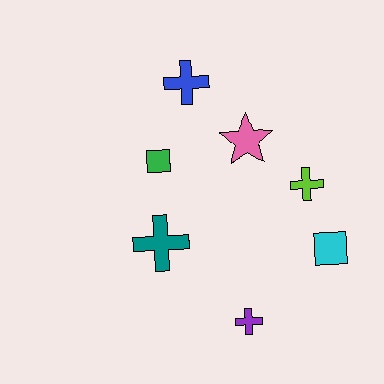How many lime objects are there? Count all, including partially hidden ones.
There is 1 lime object.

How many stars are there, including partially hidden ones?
There is 1 star.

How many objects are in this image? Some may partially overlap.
There are 7 objects.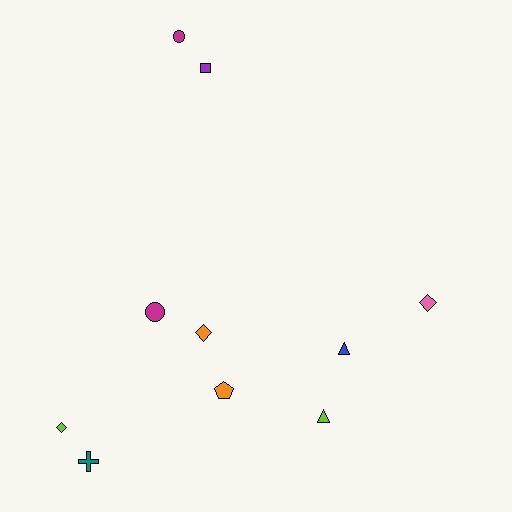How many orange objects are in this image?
There are 2 orange objects.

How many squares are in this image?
There is 1 square.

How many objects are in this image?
There are 10 objects.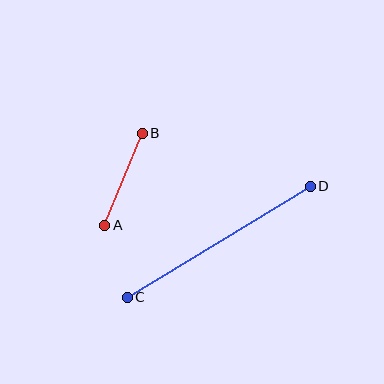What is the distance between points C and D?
The distance is approximately 214 pixels.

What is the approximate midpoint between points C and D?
The midpoint is at approximately (219, 242) pixels.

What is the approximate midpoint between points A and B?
The midpoint is at approximately (123, 179) pixels.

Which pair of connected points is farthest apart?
Points C and D are farthest apart.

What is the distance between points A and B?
The distance is approximately 99 pixels.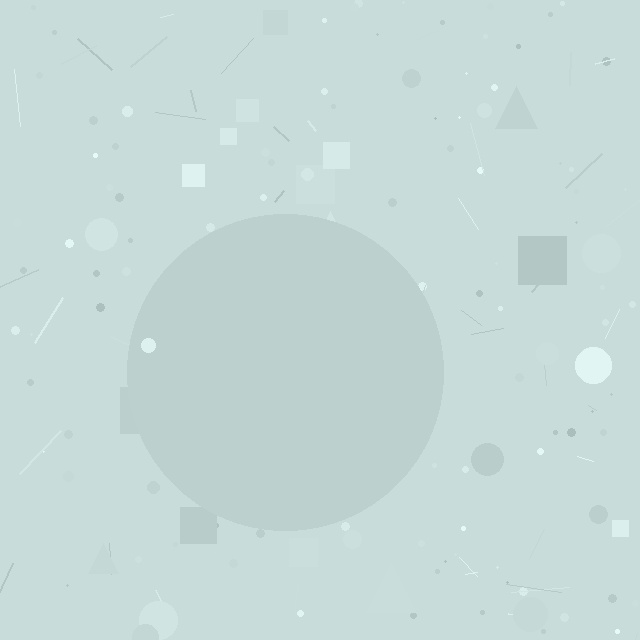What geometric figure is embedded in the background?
A circle is embedded in the background.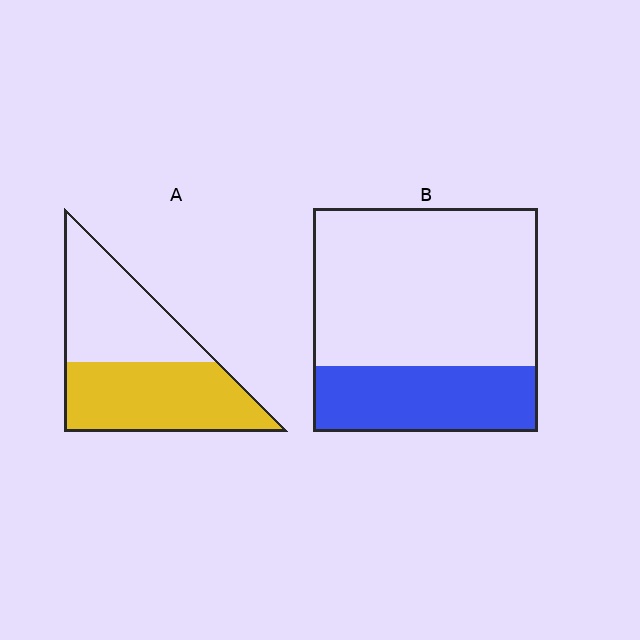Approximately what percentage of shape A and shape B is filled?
A is approximately 55% and B is approximately 30%.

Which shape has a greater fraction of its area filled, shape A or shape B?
Shape A.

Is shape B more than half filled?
No.